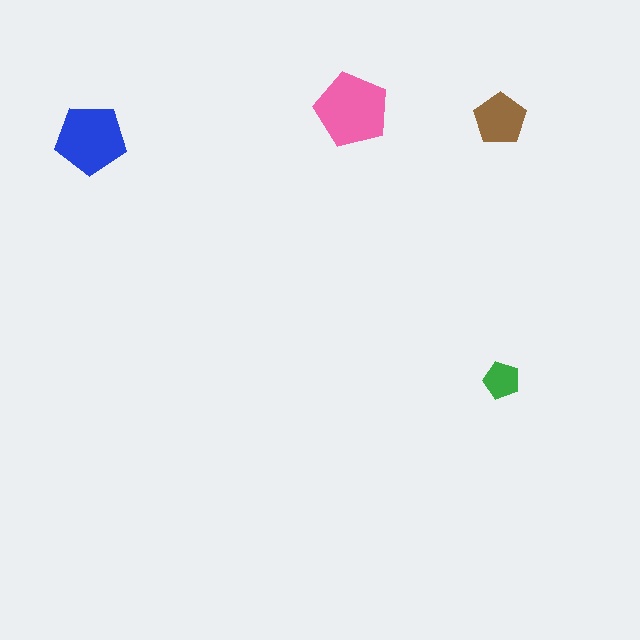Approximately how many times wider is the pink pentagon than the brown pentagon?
About 1.5 times wider.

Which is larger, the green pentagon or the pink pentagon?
The pink one.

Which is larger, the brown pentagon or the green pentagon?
The brown one.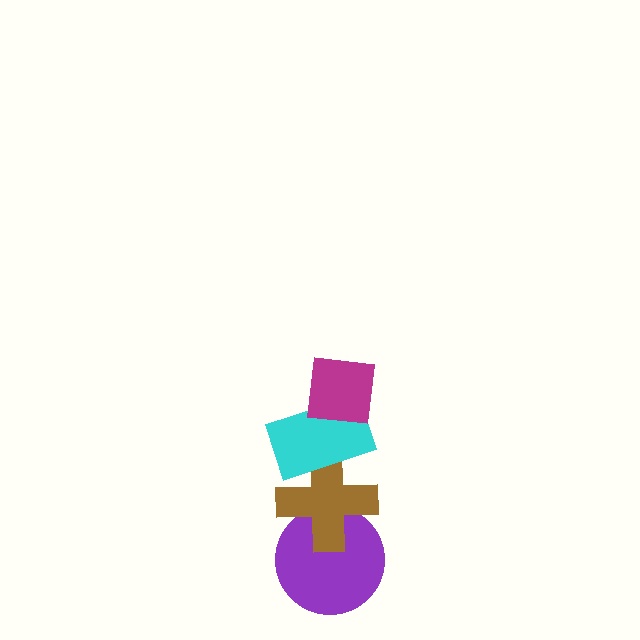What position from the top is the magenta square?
The magenta square is 1st from the top.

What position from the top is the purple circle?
The purple circle is 4th from the top.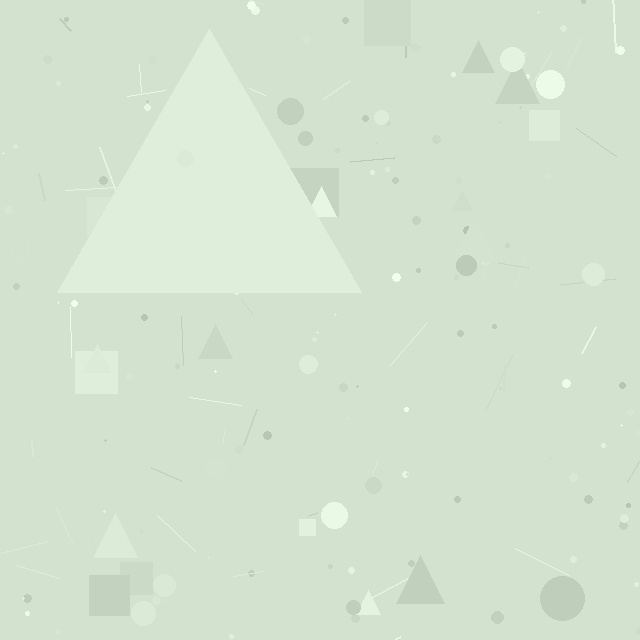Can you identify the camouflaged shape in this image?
The camouflaged shape is a triangle.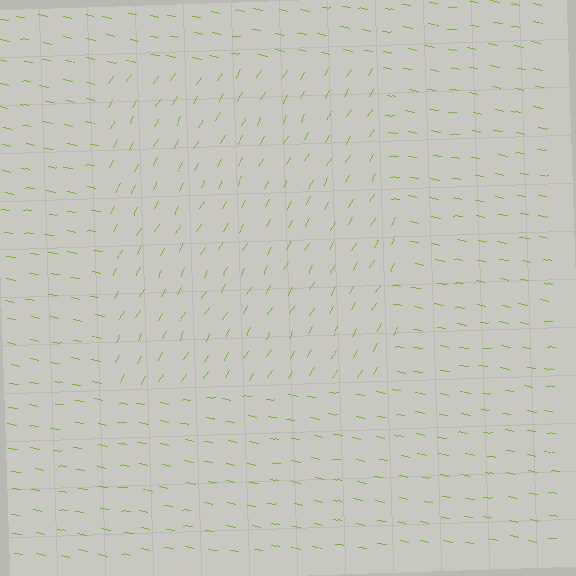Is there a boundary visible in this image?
Yes, there is a texture boundary formed by a change in line orientation.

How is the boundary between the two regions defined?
The boundary is defined purely by a change in line orientation (approximately 70 degrees difference). All lines are the same color and thickness.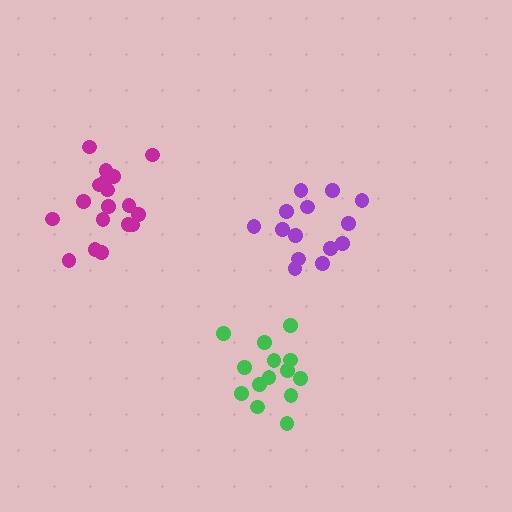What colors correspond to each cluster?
The clusters are colored: purple, magenta, green.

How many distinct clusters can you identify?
There are 3 distinct clusters.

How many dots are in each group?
Group 1: 14 dots, Group 2: 18 dots, Group 3: 14 dots (46 total).